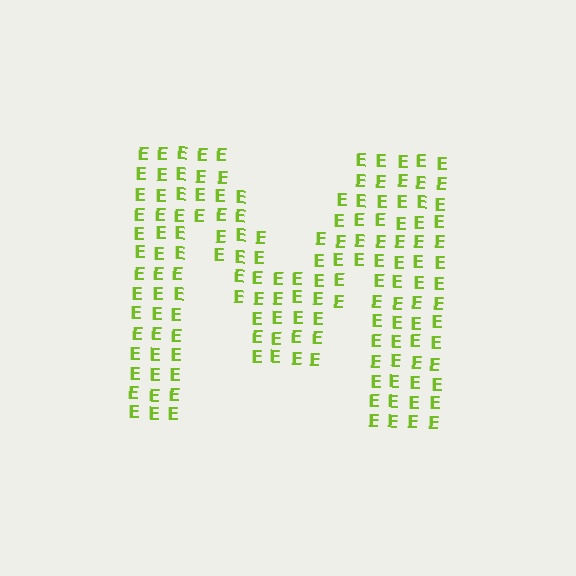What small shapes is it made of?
It is made of small letter E's.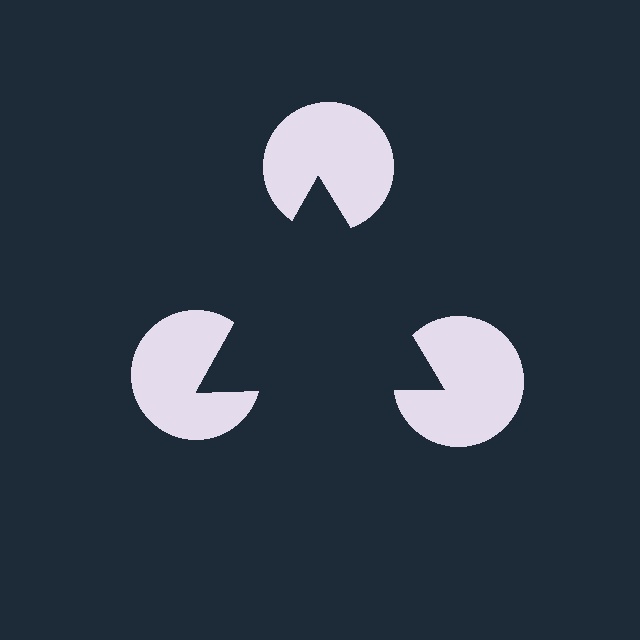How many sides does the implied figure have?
3 sides.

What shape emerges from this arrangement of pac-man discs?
An illusory triangle — its edges are inferred from the aligned wedge cuts in the pac-man discs, not physically drawn.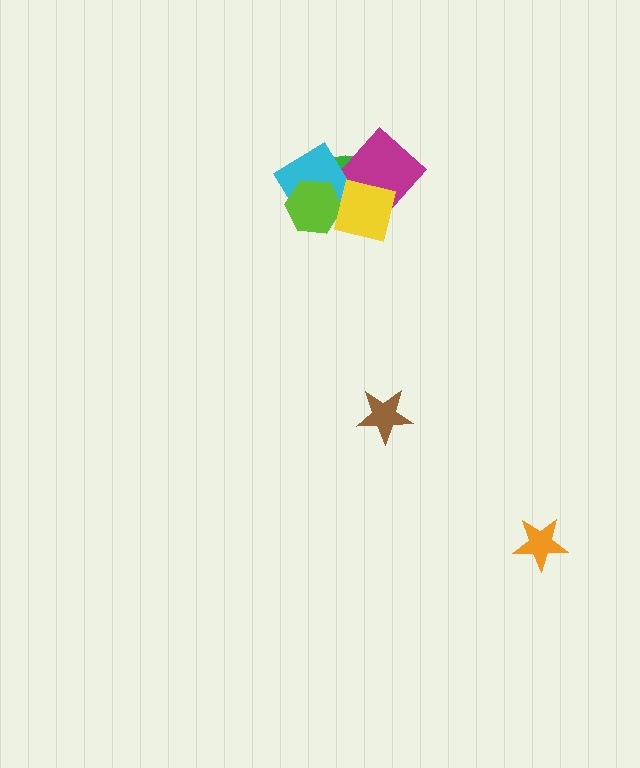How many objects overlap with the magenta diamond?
2 objects overlap with the magenta diamond.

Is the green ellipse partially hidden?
Yes, it is partially covered by another shape.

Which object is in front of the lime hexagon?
The yellow square is in front of the lime hexagon.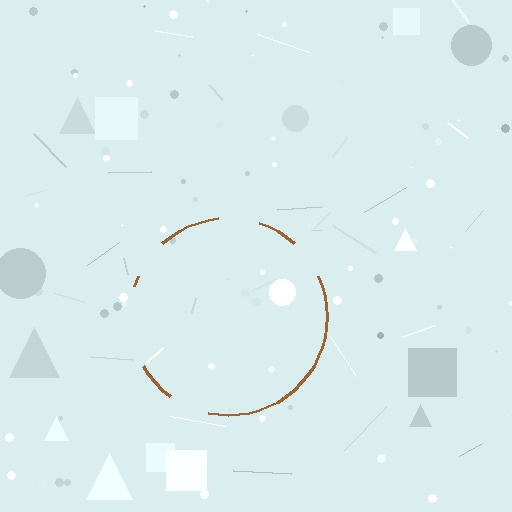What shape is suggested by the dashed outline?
The dashed outline suggests a circle.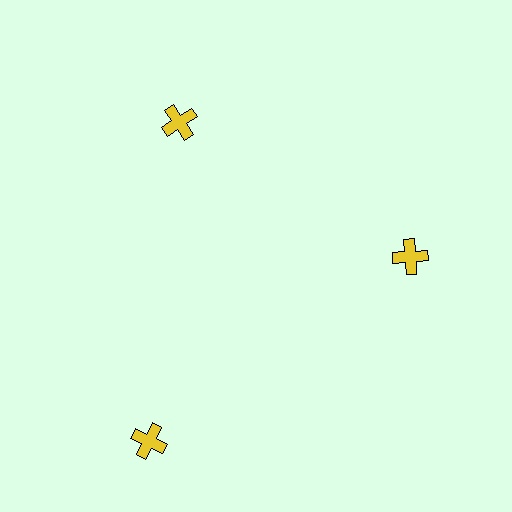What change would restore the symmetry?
The symmetry would be restored by moving it inward, back onto the ring so that all 3 crosses sit at equal angles and equal distance from the center.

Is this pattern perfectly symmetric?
No. The 3 yellow crosses are arranged in a ring, but one element near the 7 o'clock position is pushed outward from the center, breaking the 3-fold rotational symmetry.